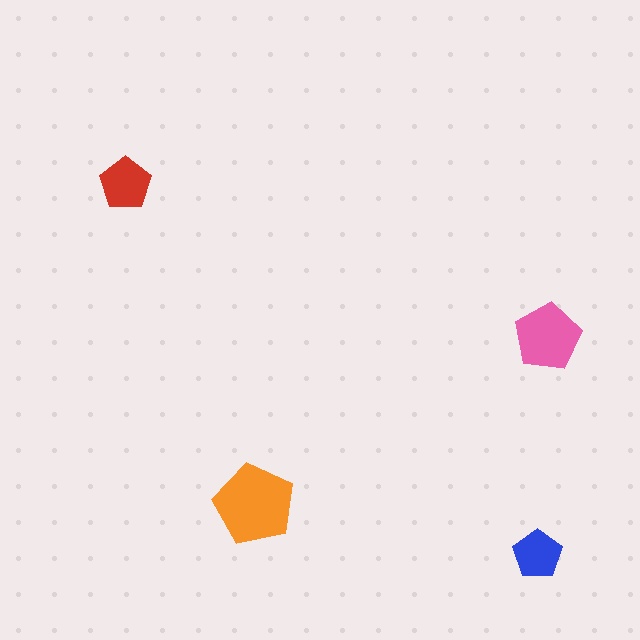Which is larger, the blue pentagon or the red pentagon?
The red one.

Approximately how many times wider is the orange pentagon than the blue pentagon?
About 1.5 times wider.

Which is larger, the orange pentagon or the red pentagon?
The orange one.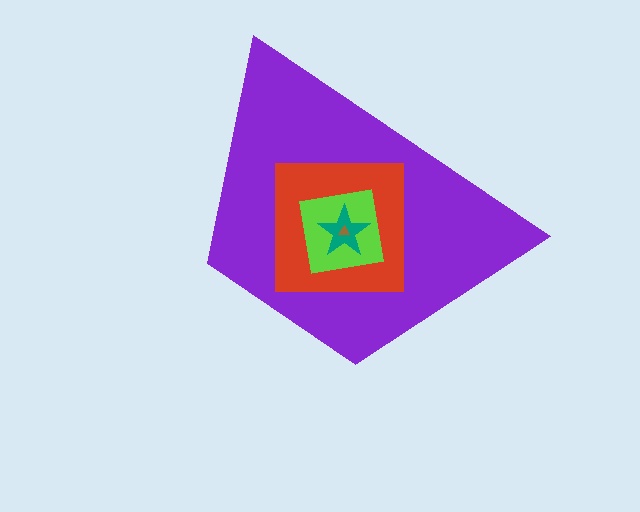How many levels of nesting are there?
5.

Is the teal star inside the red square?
Yes.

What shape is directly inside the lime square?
The teal star.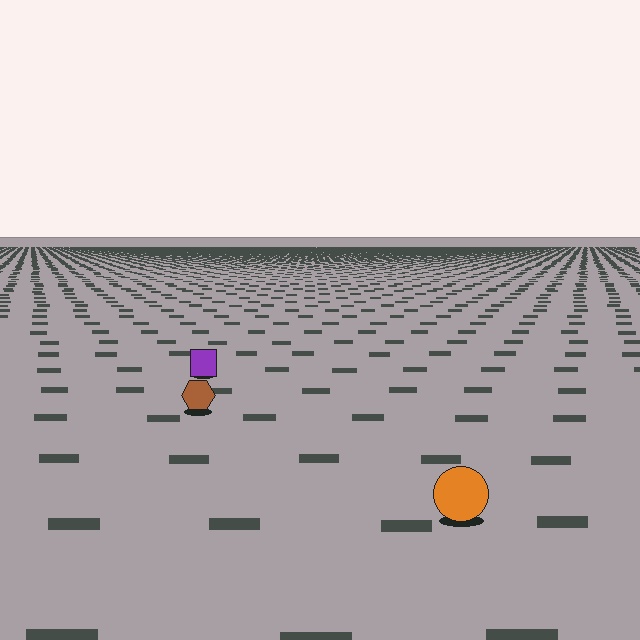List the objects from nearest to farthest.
From nearest to farthest: the orange circle, the brown hexagon, the purple square.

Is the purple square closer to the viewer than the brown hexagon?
No. The brown hexagon is closer — you can tell from the texture gradient: the ground texture is coarser near it.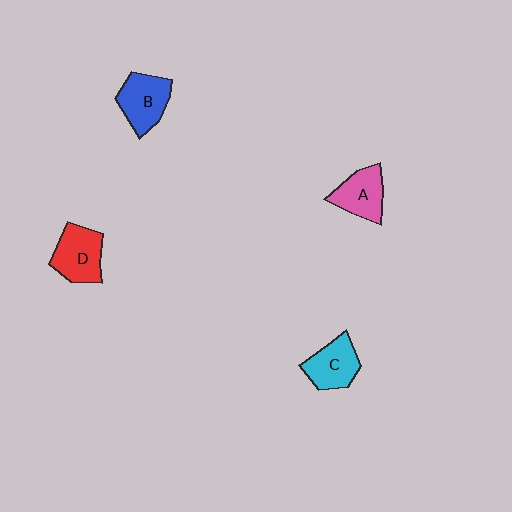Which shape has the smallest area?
Shape A (pink).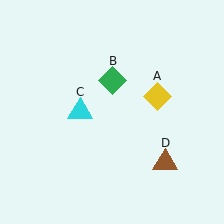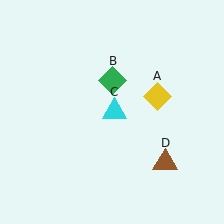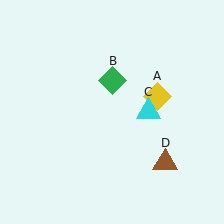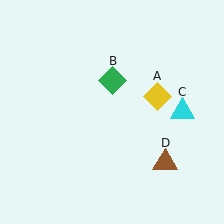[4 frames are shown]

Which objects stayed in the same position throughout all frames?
Yellow diamond (object A) and green diamond (object B) and brown triangle (object D) remained stationary.